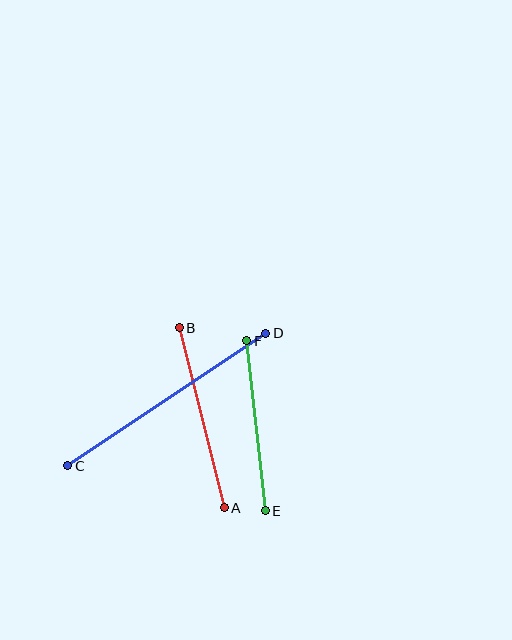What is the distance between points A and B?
The distance is approximately 186 pixels.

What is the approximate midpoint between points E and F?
The midpoint is at approximately (256, 426) pixels.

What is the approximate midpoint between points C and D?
The midpoint is at approximately (167, 399) pixels.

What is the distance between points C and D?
The distance is approximately 239 pixels.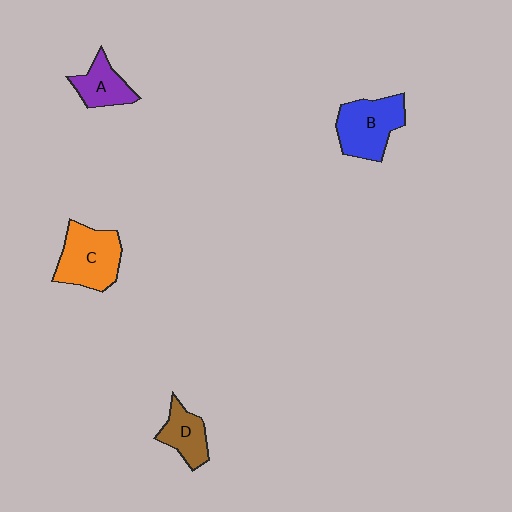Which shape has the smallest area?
Shape A (purple).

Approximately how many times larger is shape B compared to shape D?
Approximately 1.6 times.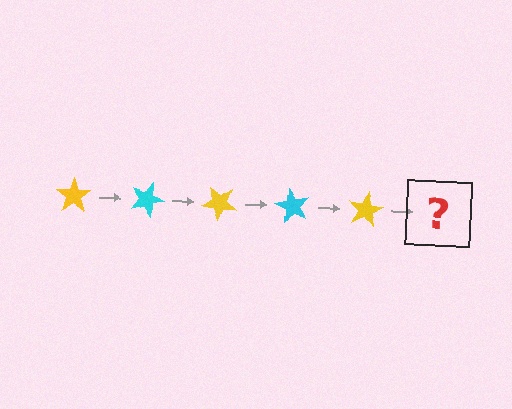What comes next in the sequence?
The next element should be a cyan star, rotated 100 degrees from the start.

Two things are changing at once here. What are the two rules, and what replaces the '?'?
The two rules are that it rotates 20 degrees each step and the color cycles through yellow and cyan. The '?' should be a cyan star, rotated 100 degrees from the start.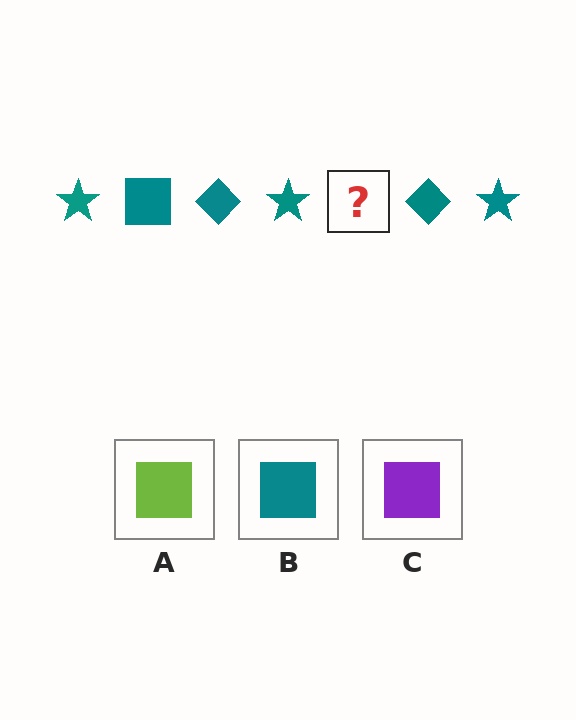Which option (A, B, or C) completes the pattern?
B.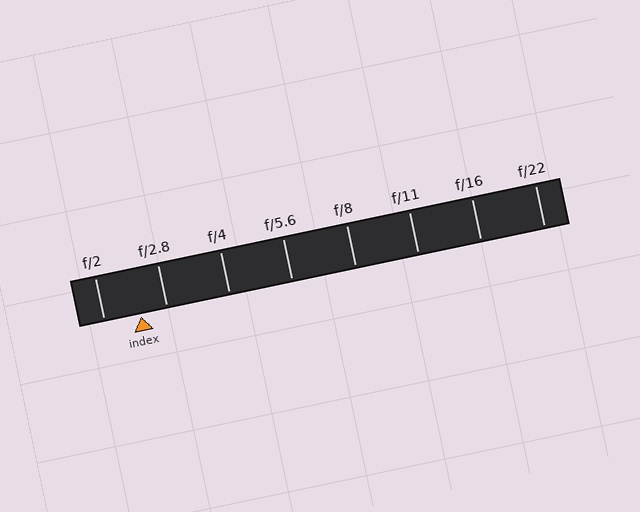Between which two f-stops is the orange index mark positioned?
The index mark is between f/2 and f/2.8.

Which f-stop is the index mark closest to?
The index mark is closest to f/2.8.